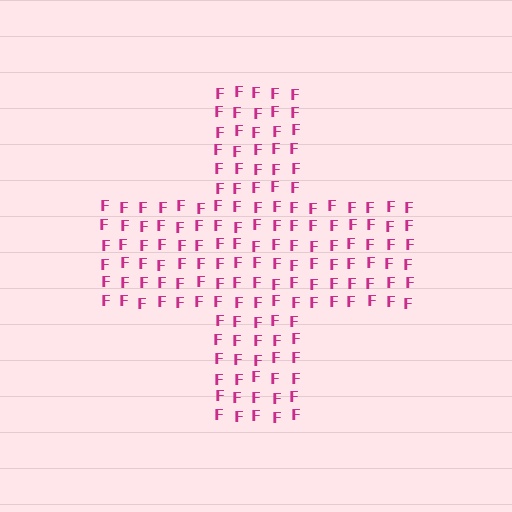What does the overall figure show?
The overall figure shows a cross.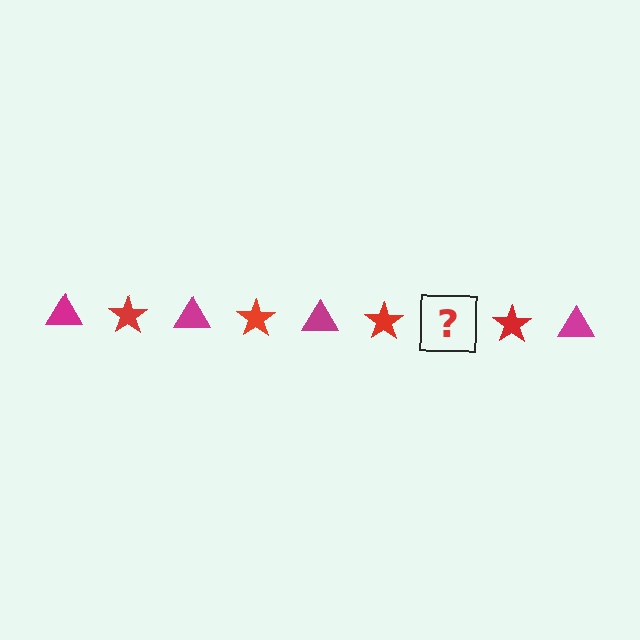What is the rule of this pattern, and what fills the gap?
The rule is that the pattern alternates between magenta triangle and red star. The gap should be filled with a magenta triangle.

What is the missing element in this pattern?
The missing element is a magenta triangle.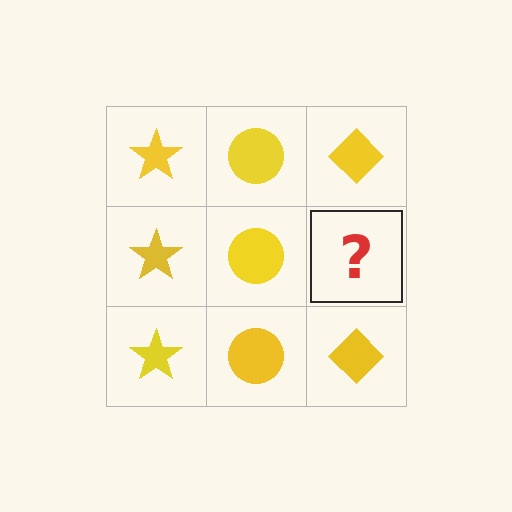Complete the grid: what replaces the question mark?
The question mark should be replaced with a yellow diamond.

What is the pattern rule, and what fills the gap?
The rule is that each column has a consistent shape. The gap should be filled with a yellow diamond.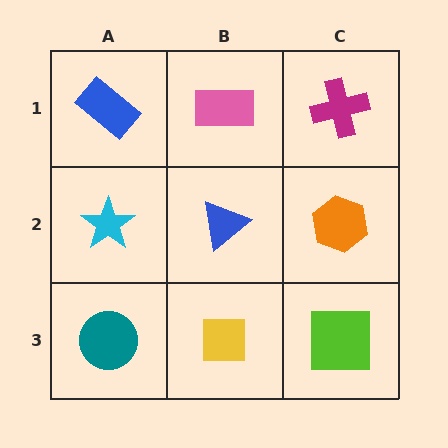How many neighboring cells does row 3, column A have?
2.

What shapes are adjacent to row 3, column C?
An orange hexagon (row 2, column C), a yellow square (row 3, column B).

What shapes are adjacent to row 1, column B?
A blue triangle (row 2, column B), a blue rectangle (row 1, column A), a magenta cross (row 1, column C).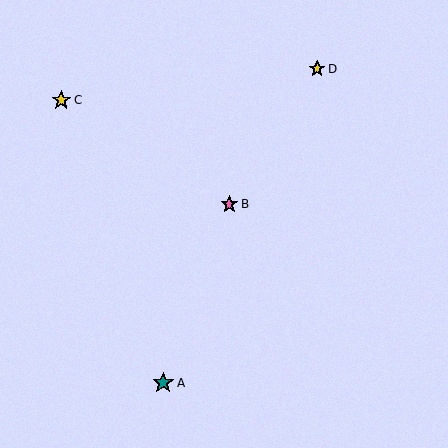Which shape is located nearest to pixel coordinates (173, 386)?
The teal star (labeled A) at (163, 383) is nearest to that location.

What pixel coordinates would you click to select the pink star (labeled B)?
Click at (229, 204) to select the pink star B.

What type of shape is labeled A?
Shape A is a teal star.